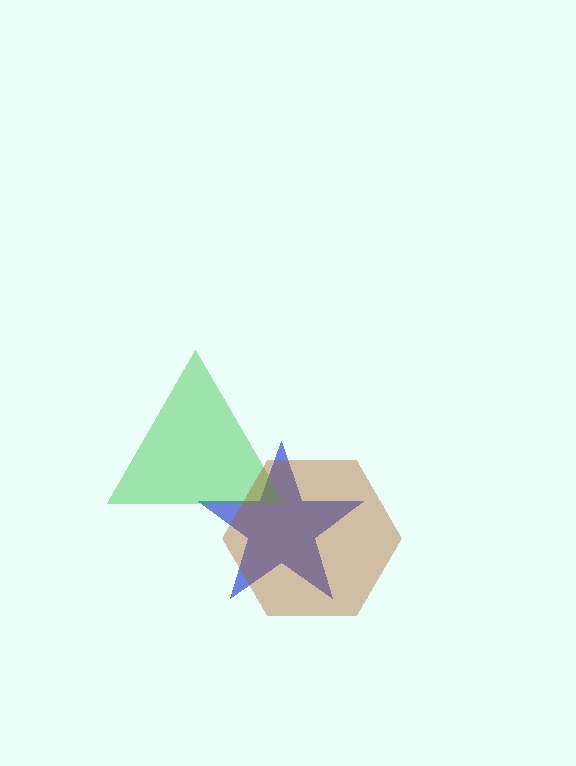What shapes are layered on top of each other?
The layered shapes are: a blue star, a green triangle, a brown hexagon.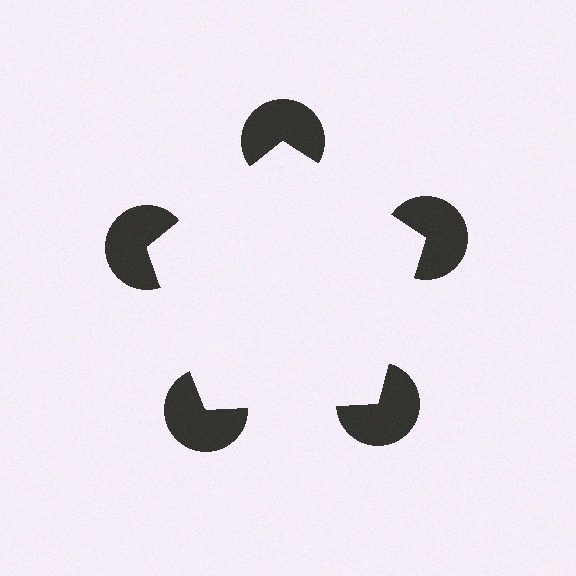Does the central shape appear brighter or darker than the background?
It typically appears slightly brighter than the background, even though no actual brightness change is drawn.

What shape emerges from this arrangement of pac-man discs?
An illusory pentagon — its edges are inferred from the aligned wedge cuts in the pac-man discs, not physically drawn.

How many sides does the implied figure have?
5 sides.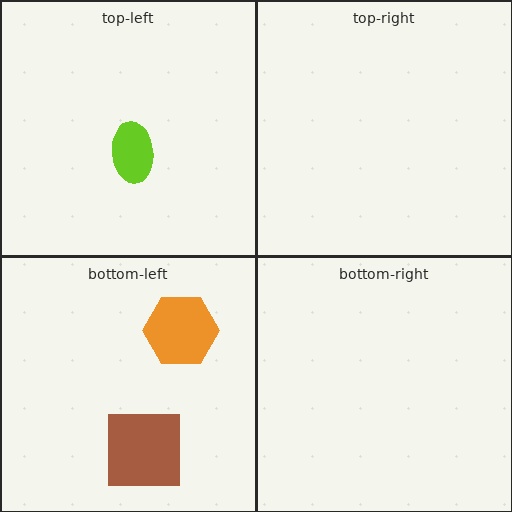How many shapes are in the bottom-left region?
2.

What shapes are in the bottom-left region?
The brown square, the orange hexagon.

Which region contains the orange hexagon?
The bottom-left region.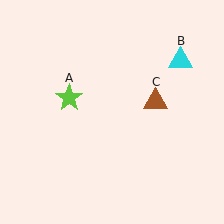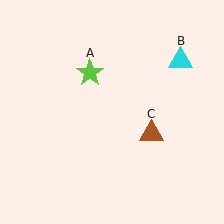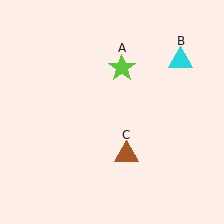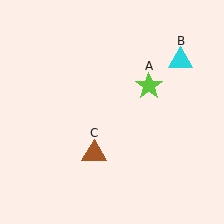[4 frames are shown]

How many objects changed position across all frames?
2 objects changed position: lime star (object A), brown triangle (object C).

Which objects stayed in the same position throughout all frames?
Cyan triangle (object B) remained stationary.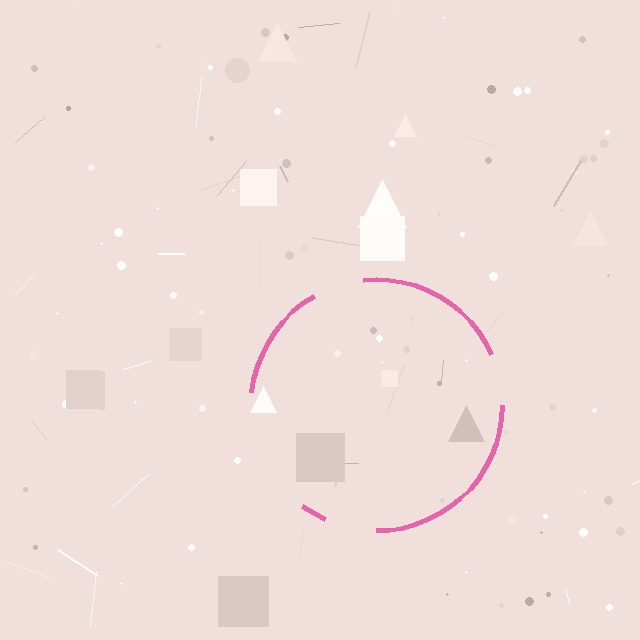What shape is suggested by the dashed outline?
The dashed outline suggests a circle.